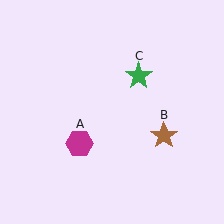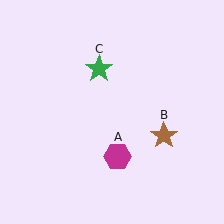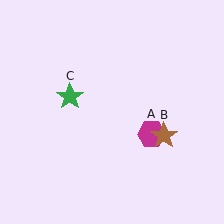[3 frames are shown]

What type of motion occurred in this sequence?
The magenta hexagon (object A), green star (object C) rotated counterclockwise around the center of the scene.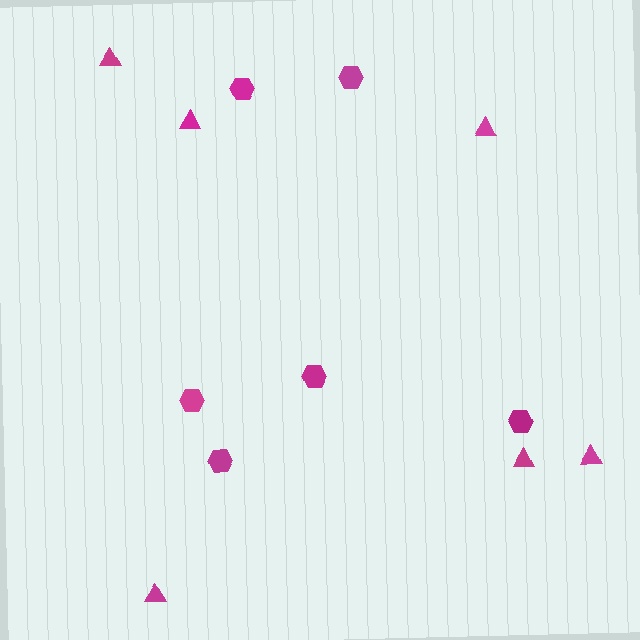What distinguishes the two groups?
There are 2 groups: one group of hexagons (6) and one group of triangles (6).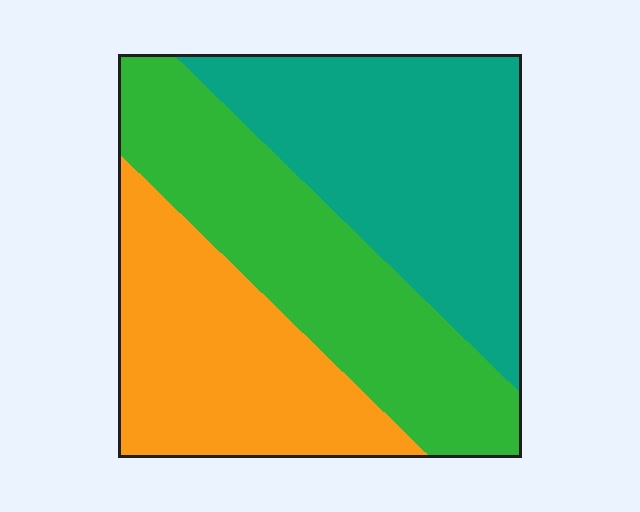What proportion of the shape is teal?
Teal covers 36% of the shape.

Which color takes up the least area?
Orange, at roughly 30%.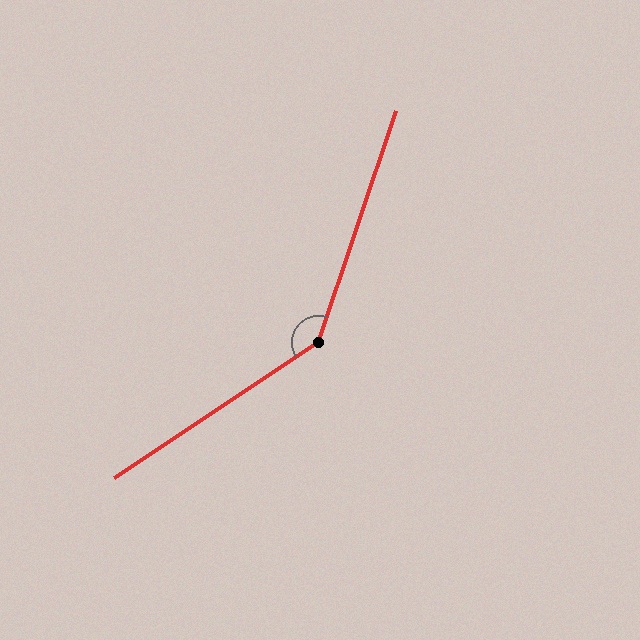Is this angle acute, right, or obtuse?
It is obtuse.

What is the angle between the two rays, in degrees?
Approximately 142 degrees.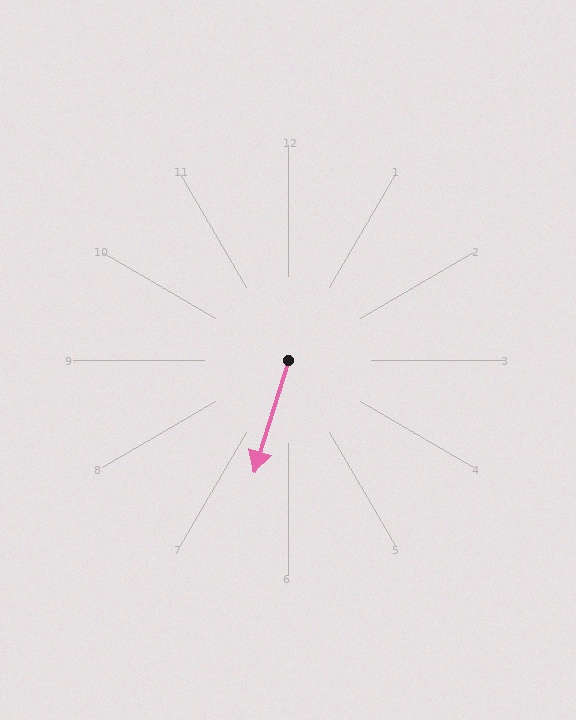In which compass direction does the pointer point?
South.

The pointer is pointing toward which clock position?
Roughly 7 o'clock.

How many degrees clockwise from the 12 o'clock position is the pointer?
Approximately 197 degrees.